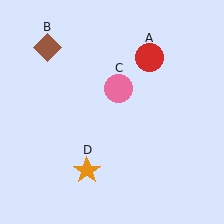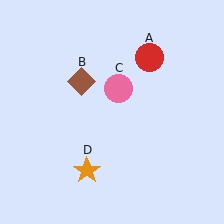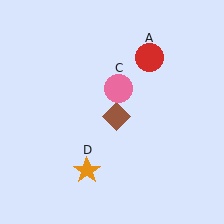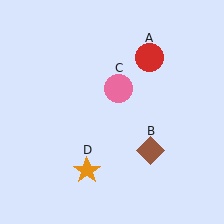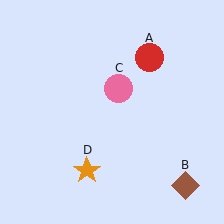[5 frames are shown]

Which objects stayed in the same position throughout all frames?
Red circle (object A) and pink circle (object C) and orange star (object D) remained stationary.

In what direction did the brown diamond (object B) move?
The brown diamond (object B) moved down and to the right.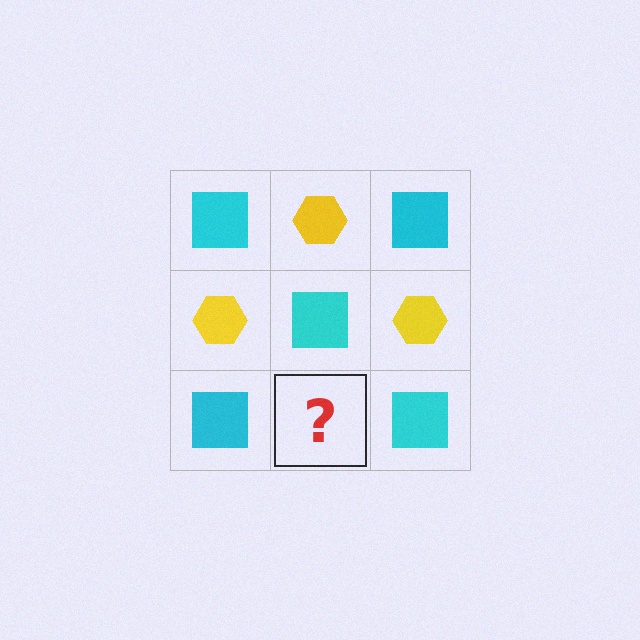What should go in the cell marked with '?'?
The missing cell should contain a yellow hexagon.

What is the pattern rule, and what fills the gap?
The rule is that it alternates cyan square and yellow hexagon in a checkerboard pattern. The gap should be filled with a yellow hexagon.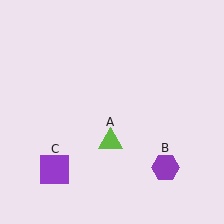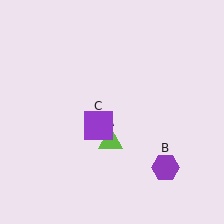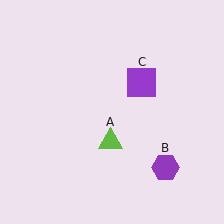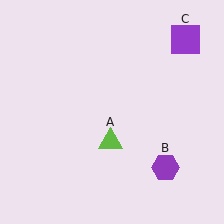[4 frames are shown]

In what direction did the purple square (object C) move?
The purple square (object C) moved up and to the right.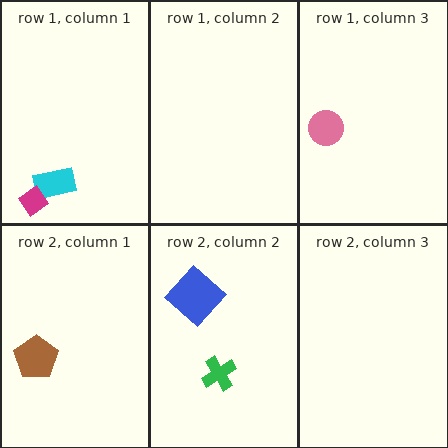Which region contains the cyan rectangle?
The row 1, column 1 region.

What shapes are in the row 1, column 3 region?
The pink circle.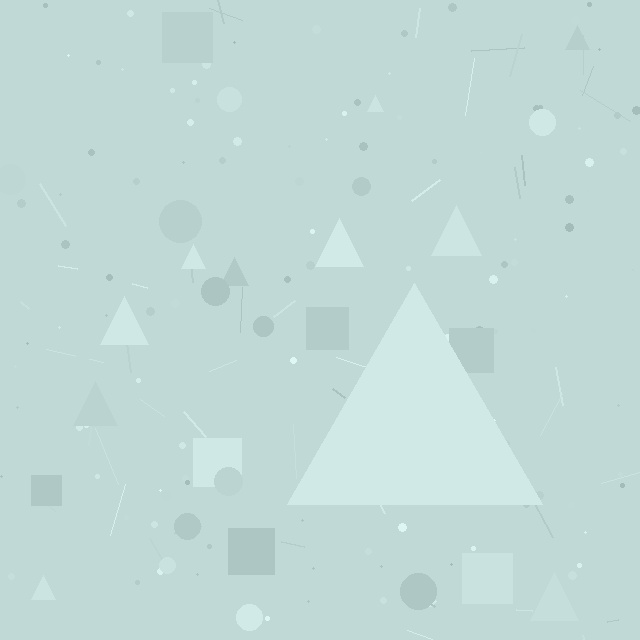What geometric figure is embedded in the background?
A triangle is embedded in the background.